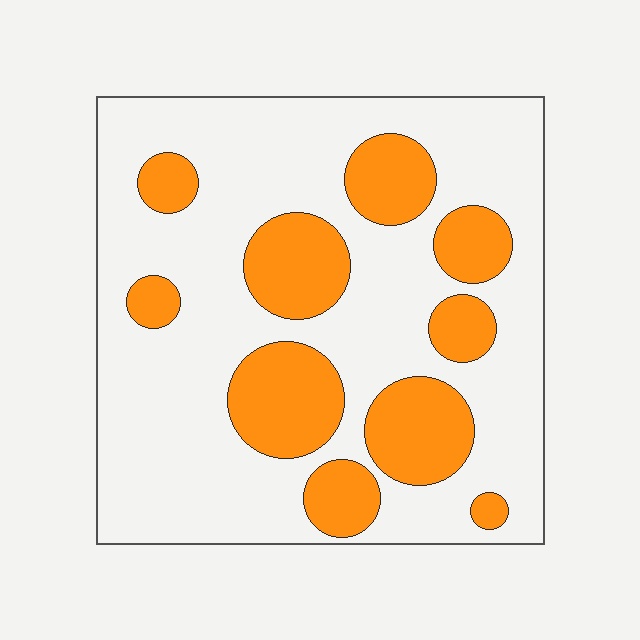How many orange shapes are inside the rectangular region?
10.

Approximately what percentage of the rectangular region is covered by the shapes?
Approximately 30%.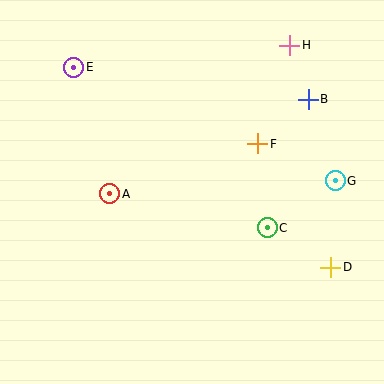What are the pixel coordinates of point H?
Point H is at (290, 45).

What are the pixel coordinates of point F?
Point F is at (258, 144).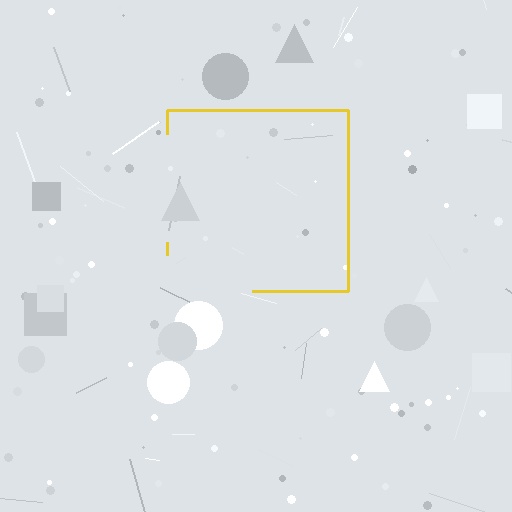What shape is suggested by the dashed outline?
The dashed outline suggests a square.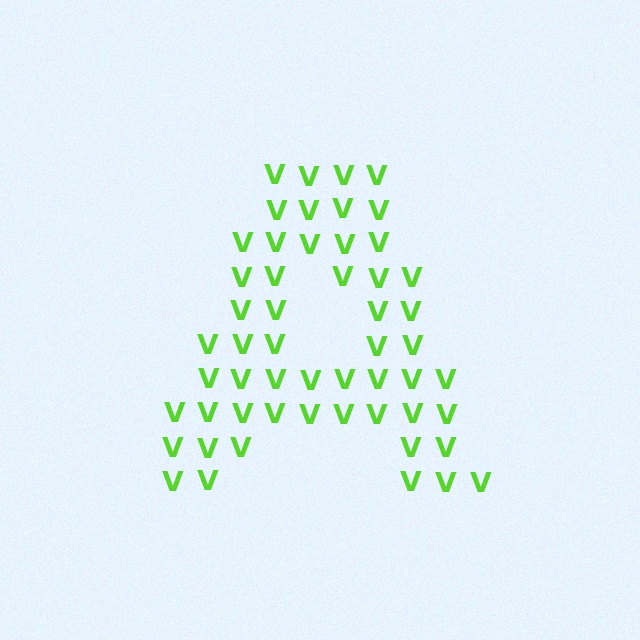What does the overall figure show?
The overall figure shows the letter A.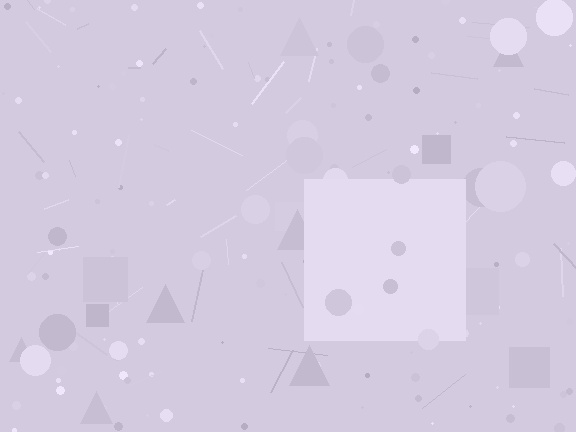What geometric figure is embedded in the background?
A square is embedded in the background.